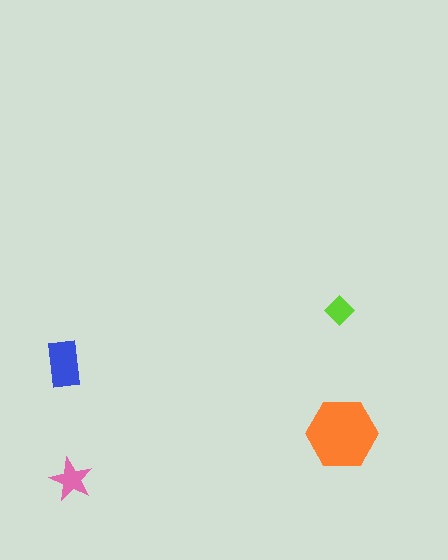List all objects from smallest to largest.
The lime diamond, the pink star, the blue rectangle, the orange hexagon.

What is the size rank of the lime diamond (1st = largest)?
4th.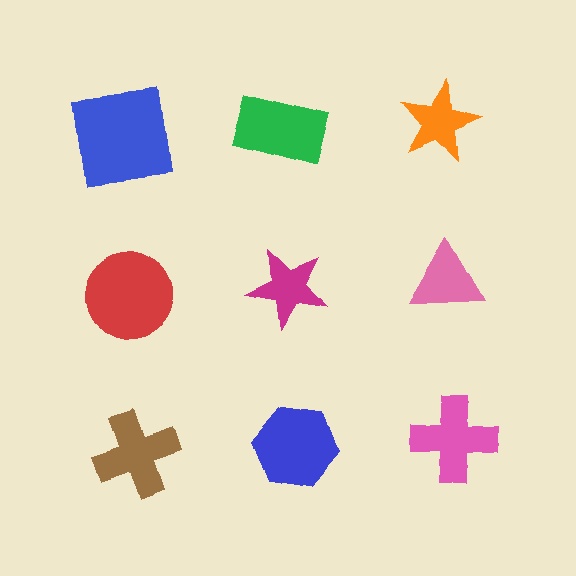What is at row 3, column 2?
A blue hexagon.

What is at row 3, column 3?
A pink cross.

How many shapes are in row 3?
3 shapes.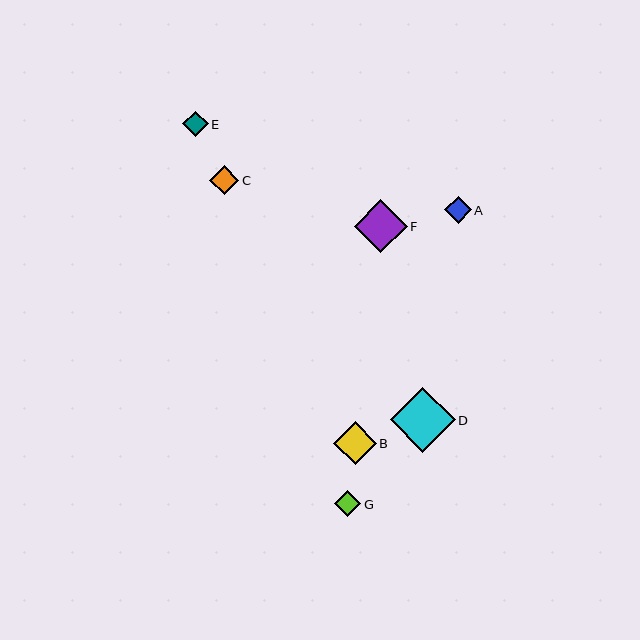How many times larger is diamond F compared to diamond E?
Diamond F is approximately 2.1 times the size of diamond E.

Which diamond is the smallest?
Diamond E is the smallest with a size of approximately 25 pixels.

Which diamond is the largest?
Diamond D is the largest with a size of approximately 65 pixels.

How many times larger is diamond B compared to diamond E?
Diamond B is approximately 1.7 times the size of diamond E.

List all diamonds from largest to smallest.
From largest to smallest: D, F, B, C, A, G, E.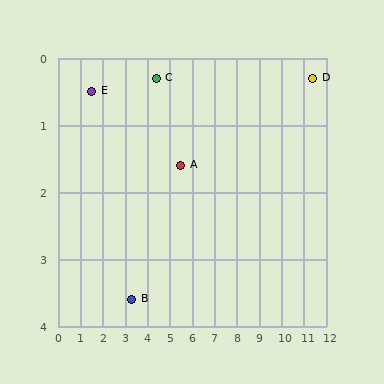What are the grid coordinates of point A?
Point A is at approximately (5.5, 1.6).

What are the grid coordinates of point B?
Point B is at approximately (3.3, 3.6).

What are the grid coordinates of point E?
Point E is at approximately (1.5, 0.5).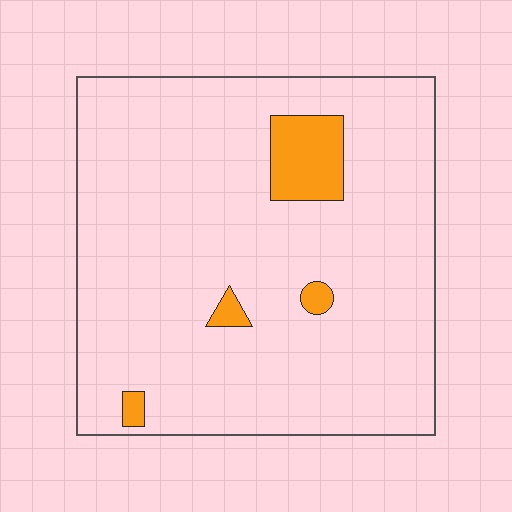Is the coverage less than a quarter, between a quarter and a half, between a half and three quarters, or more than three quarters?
Less than a quarter.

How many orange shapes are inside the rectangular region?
4.